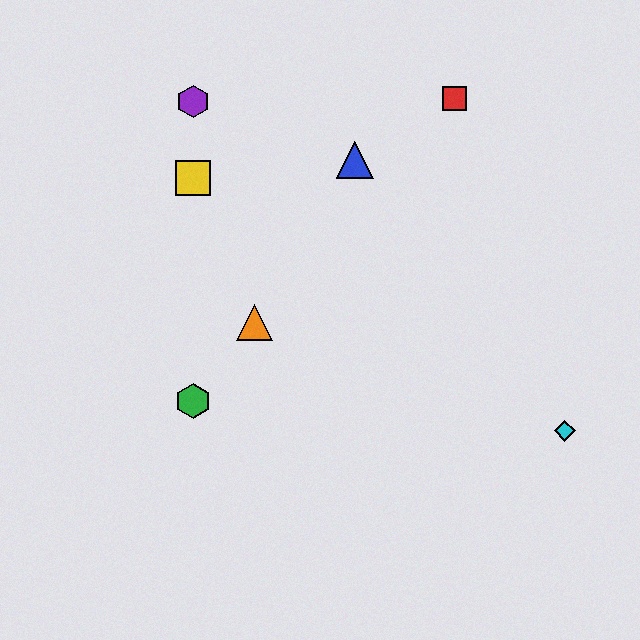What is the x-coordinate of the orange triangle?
The orange triangle is at x≈255.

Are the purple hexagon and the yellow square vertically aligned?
Yes, both are at x≈193.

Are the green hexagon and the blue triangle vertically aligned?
No, the green hexagon is at x≈193 and the blue triangle is at x≈355.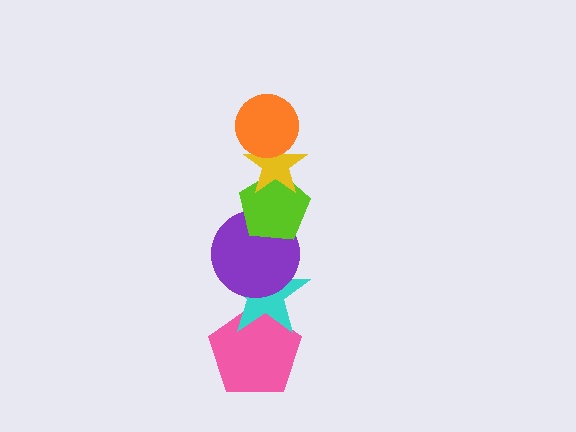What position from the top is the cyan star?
The cyan star is 5th from the top.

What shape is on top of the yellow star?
The orange circle is on top of the yellow star.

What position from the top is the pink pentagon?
The pink pentagon is 6th from the top.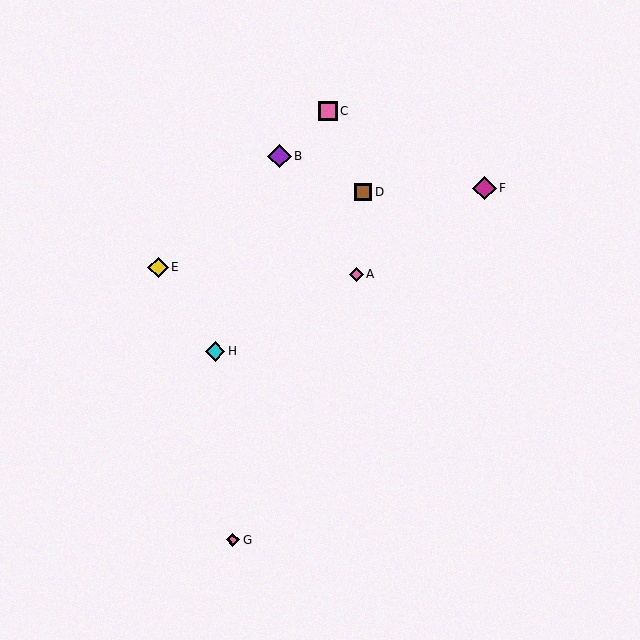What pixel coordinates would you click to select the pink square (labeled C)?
Click at (328, 111) to select the pink square C.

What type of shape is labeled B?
Shape B is a purple diamond.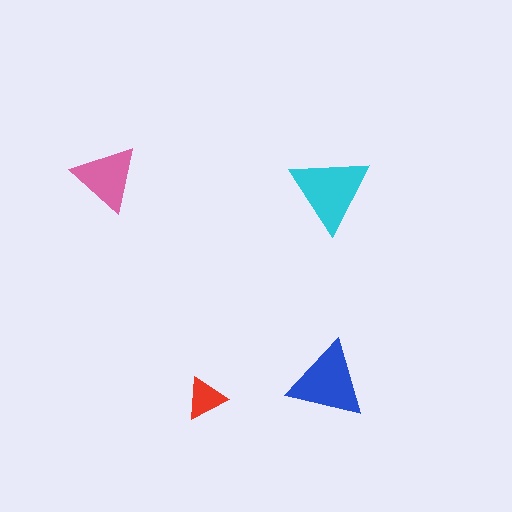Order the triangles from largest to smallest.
the cyan one, the blue one, the pink one, the red one.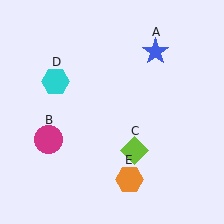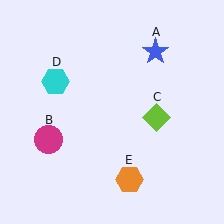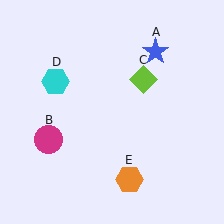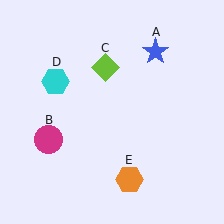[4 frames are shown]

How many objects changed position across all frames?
1 object changed position: lime diamond (object C).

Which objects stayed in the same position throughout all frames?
Blue star (object A) and magenta circle (object B) and cyan hexagon (object D) and orange hexagon (object E) remained stationary.